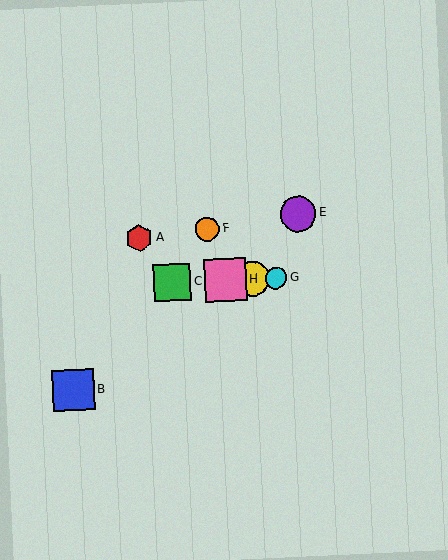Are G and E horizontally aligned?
No, G is at y≈278 and E is at y≈214.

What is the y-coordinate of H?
Object H is at y≈280.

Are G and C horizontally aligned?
Yes, both are at y≈278.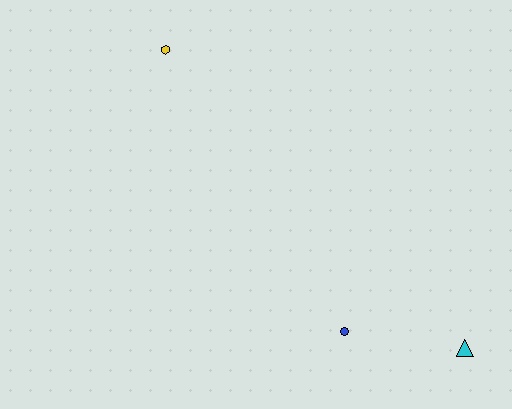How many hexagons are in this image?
There is 1 hexagon.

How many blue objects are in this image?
There is 1 blue object.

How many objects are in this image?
There are 3 objects.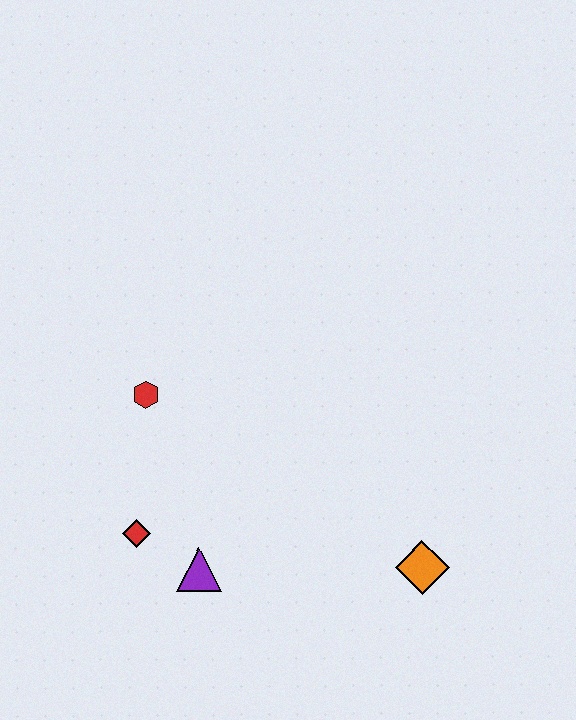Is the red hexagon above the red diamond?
Yes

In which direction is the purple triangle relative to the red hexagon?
The purple triangle is below the red hexagon.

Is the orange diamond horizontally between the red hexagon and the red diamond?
No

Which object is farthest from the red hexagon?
The orange diamond is farthest from the red hexagon.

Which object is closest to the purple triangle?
The red diamond is closest to the purple triangle.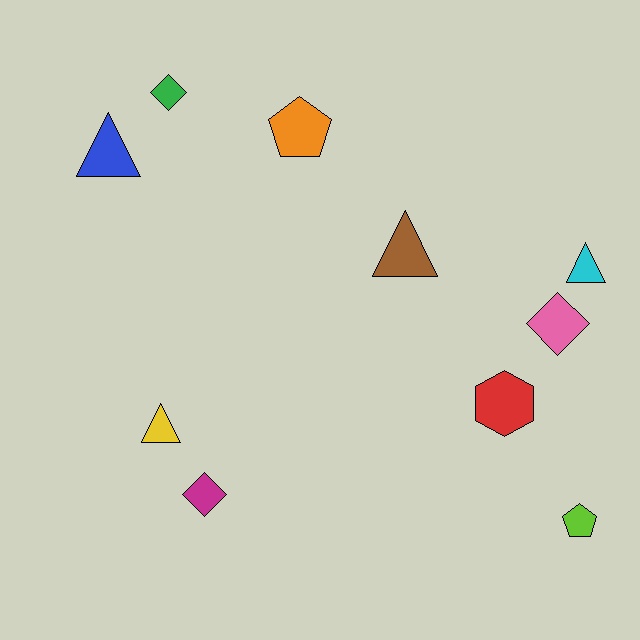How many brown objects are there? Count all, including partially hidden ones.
There is 1 brown object.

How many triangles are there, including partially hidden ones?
There are 4 triangles.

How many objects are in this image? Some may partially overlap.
There are 10 objects.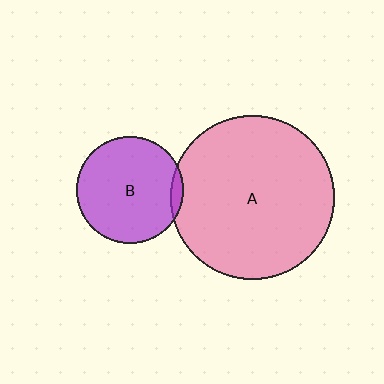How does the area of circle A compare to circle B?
Approximately 2.3 times.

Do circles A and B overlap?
Yes.